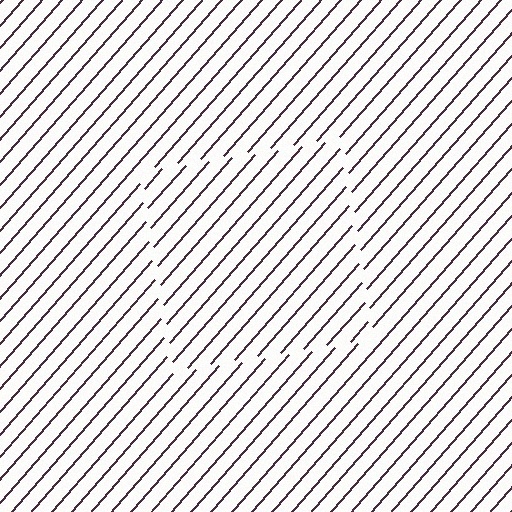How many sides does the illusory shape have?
4 sides — the line-ends trace a square.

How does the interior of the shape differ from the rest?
The interior of the shape contains the same grating, shifted by half a period — the contour is defined by the phase discontinuity where line-ends from the inner and outer gratings abut.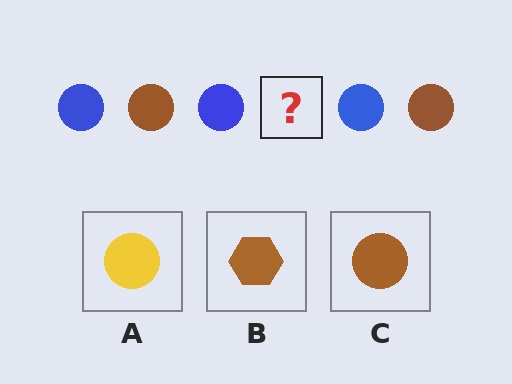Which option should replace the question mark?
Option C.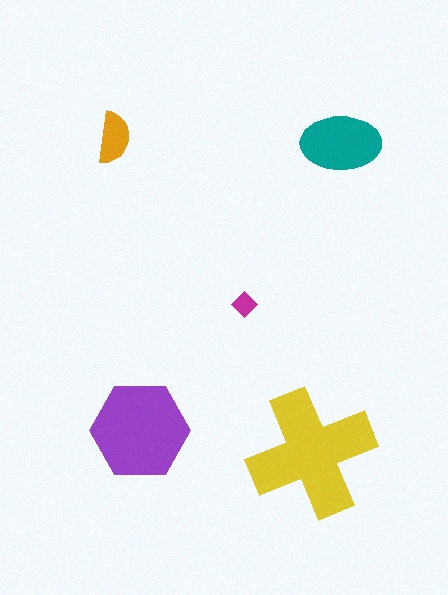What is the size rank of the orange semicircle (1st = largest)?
4th.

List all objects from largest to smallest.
The yellow cross, the purple hexagon, the teal ellipse, the orange semicircle, the magenta diamond.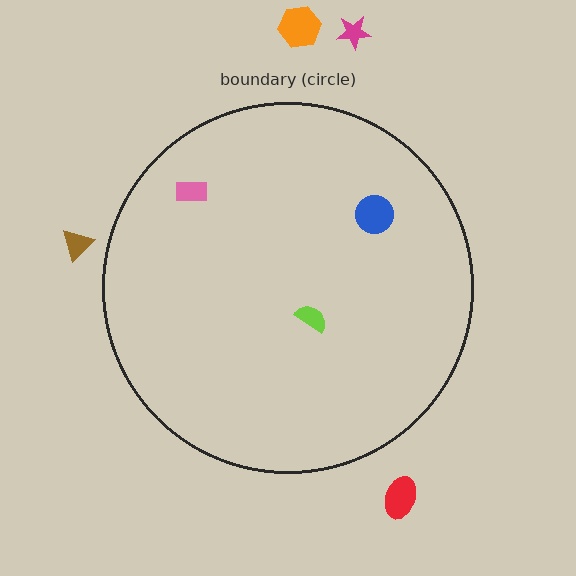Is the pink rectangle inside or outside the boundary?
Inside.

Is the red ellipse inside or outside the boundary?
Outside.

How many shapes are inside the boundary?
3 inside, 4 outside.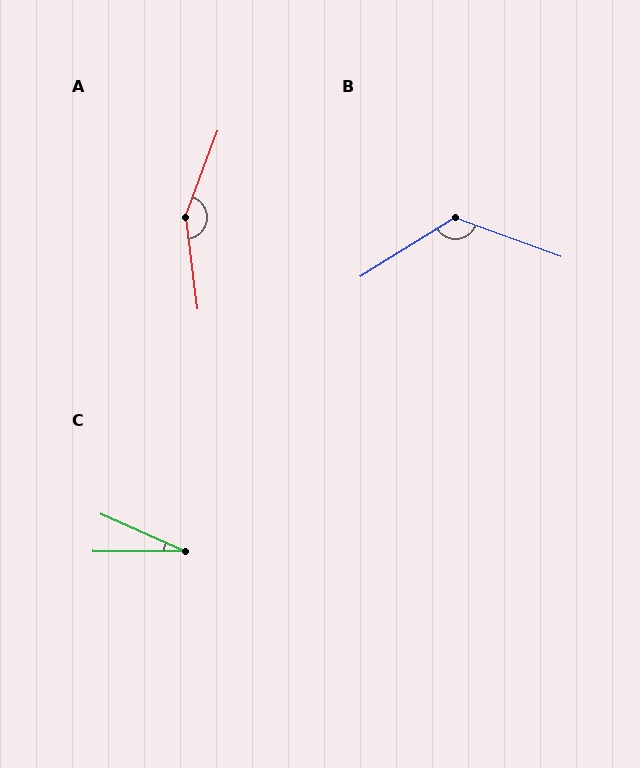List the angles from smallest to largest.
C (23°), B (128°), A (152°).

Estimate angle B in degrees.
Approximately 128 degrees.